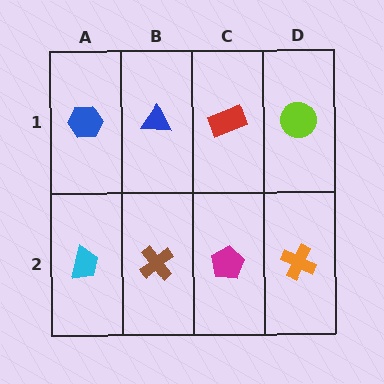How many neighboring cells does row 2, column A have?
2.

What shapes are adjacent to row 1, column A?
A cyan trapezoid (row 2, column A), a blue triangle (row 1, column B).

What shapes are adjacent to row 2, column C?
A red rectangle (row 1, column C), a brown cross (row 2, column B), an orange cross (row 2, column D).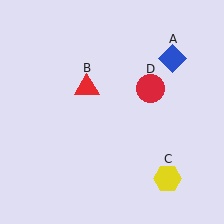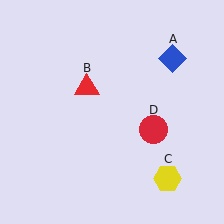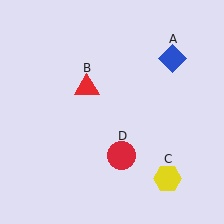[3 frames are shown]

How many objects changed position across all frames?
1 object changed position: red circle (object D).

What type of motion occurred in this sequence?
The red circle (object D) rotated clockwise around the center of the scene.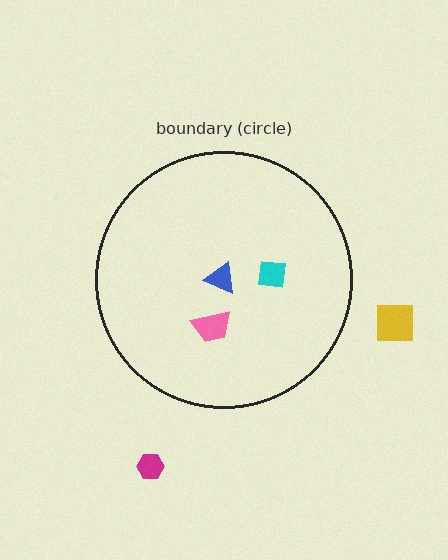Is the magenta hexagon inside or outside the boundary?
Outside.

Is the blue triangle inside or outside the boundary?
Inside.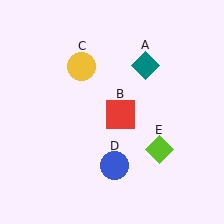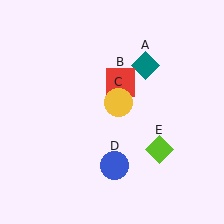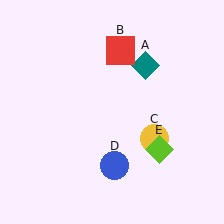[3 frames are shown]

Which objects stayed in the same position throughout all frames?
Teal diamond (object A) and blue circle (object D) and lime diamond (object E) remained stationary.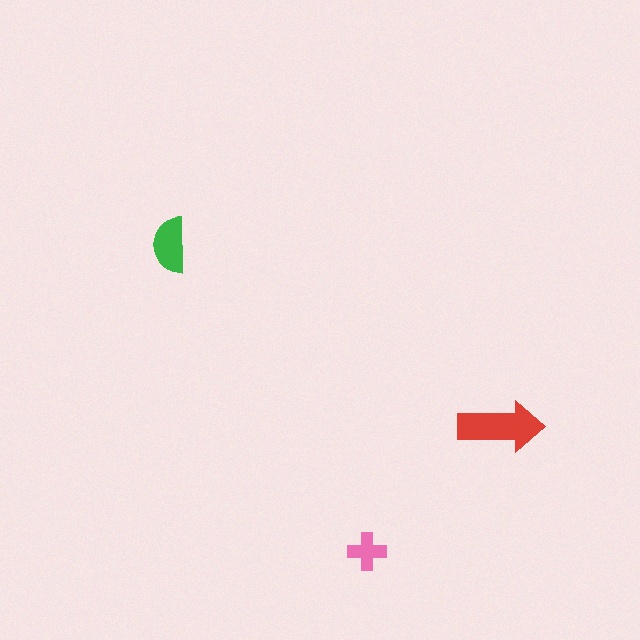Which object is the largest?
The red arrow.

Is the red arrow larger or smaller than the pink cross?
Larger.